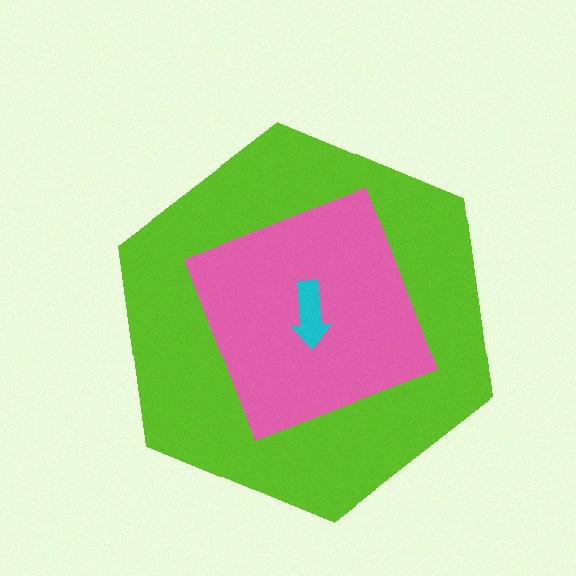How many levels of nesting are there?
3.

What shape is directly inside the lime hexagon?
The pink diamond.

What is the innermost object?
The cyan arrow.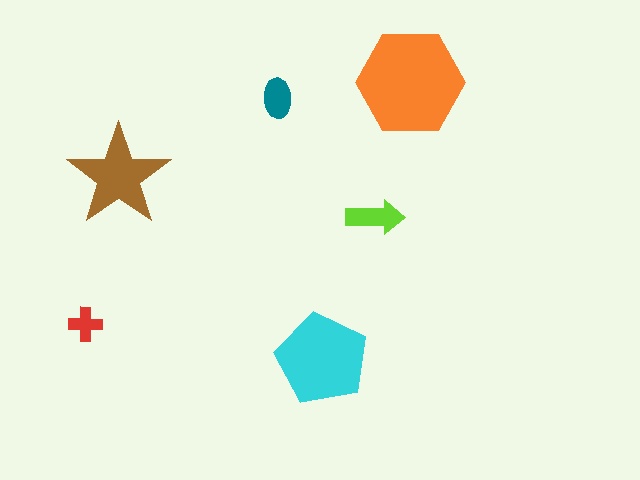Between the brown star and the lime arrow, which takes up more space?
The brown star.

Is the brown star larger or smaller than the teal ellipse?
Larger.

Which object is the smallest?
The red cross.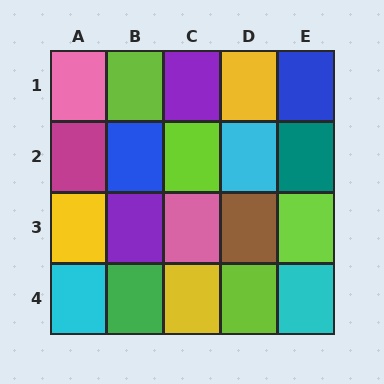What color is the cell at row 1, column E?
Blue.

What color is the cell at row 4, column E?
Cyan.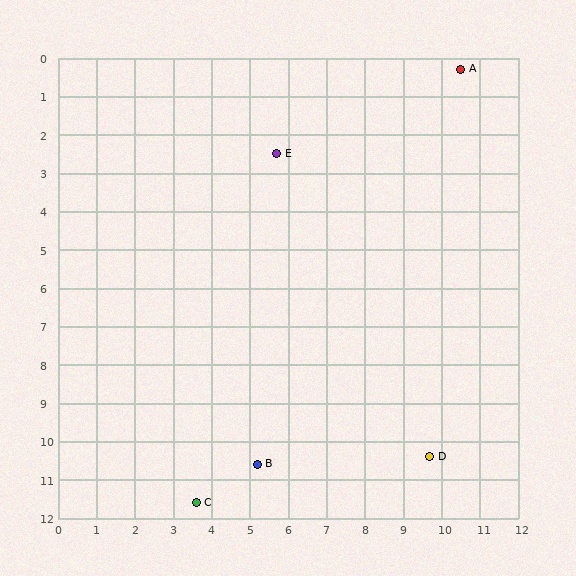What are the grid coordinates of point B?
Point B is at approximately (5.2, 10.6).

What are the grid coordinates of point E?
Point E is at approximately (5.7, 2.5).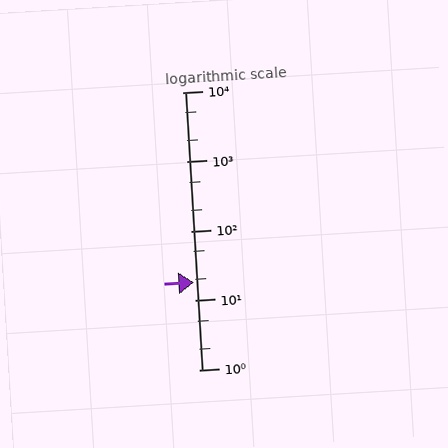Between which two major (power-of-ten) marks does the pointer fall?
The pointer is between 10 and 100.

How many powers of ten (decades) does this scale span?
The scale spans 4 decades, from 1 to 10000.